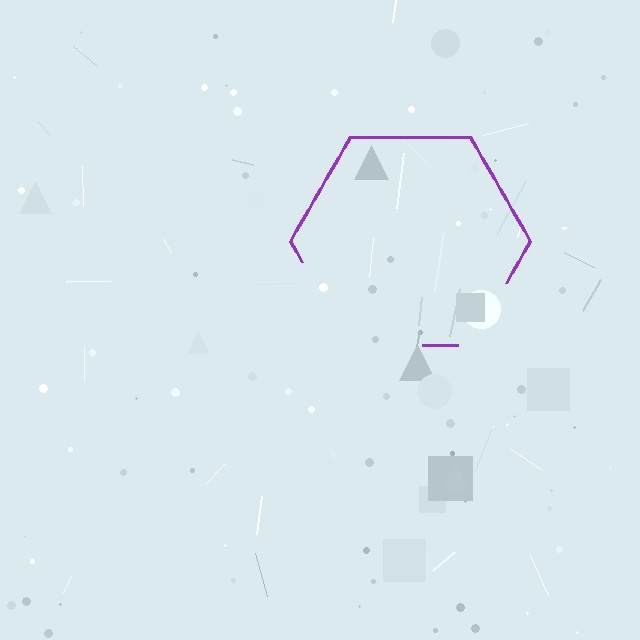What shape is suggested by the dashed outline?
The dashed outline suggests a hexagon.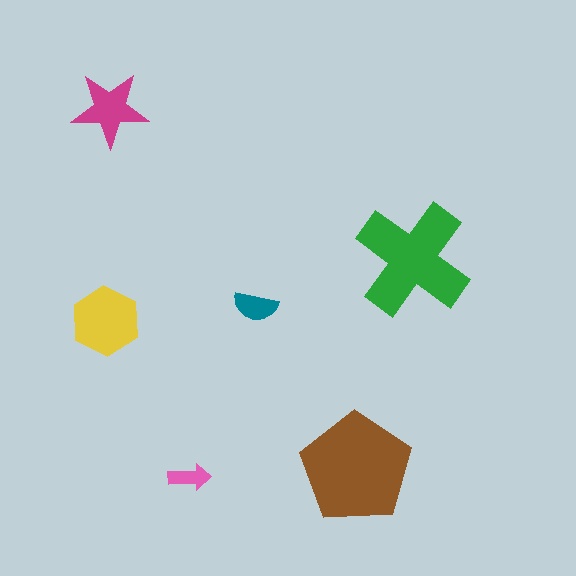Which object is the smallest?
The pink arrow.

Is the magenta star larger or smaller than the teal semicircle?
Larger.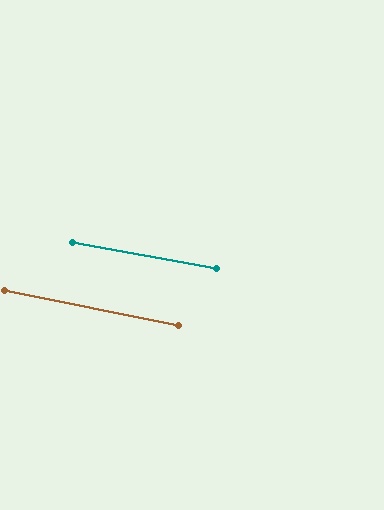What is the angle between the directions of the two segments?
Approximately 1 degree.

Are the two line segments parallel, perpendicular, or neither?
Parallel — their directions differ by only 1.3°.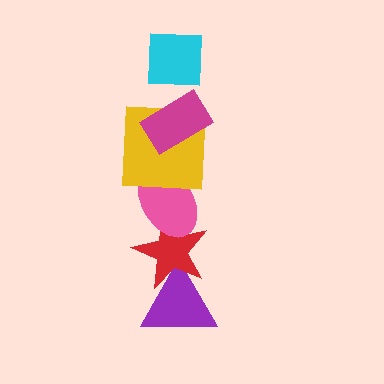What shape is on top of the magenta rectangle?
The cyan square is on top of the magenta rectangle.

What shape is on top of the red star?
The pink ellipse is on top of the red star.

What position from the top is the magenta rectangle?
The magenta rectangle is 2nd from the top.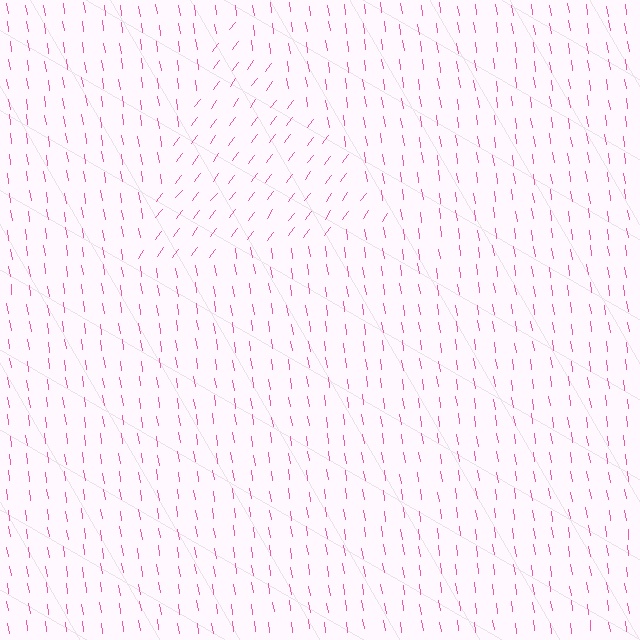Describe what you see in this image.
The image is filled with small pink line segments. A triangle region in the image has lines oriented differently from the surrounding lines, creating a visible texture boundary.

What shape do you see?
I see a triangle.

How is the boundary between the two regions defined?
The boundary is defined purely by a change in line orientation (approximately 45 degrees difference). All lines are the same color and thickness.